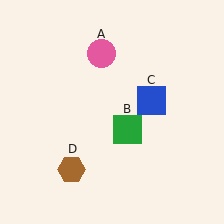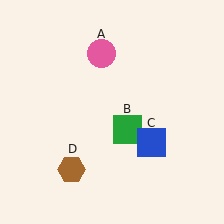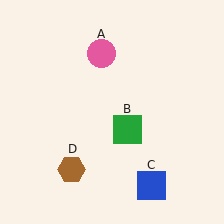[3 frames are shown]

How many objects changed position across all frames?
1 object changed position: blue square (object C).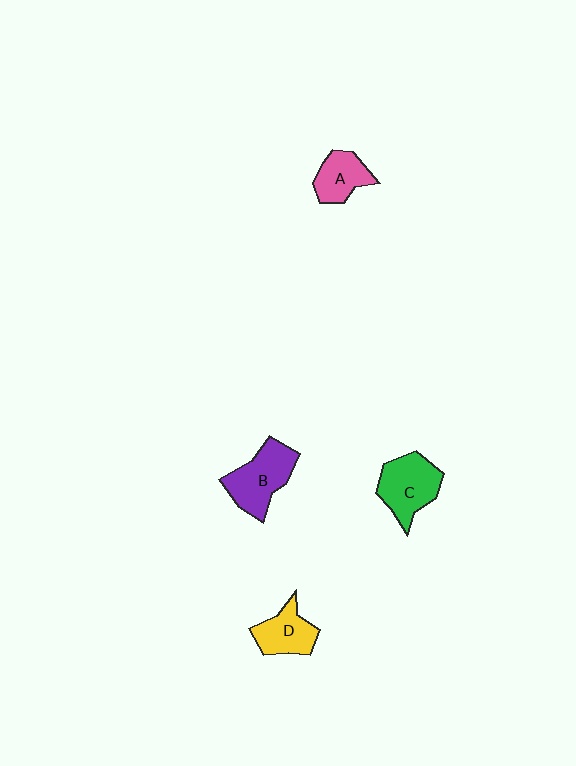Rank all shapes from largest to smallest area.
From largest to smallest: B (purple), C (green), D (yellow), A (pink).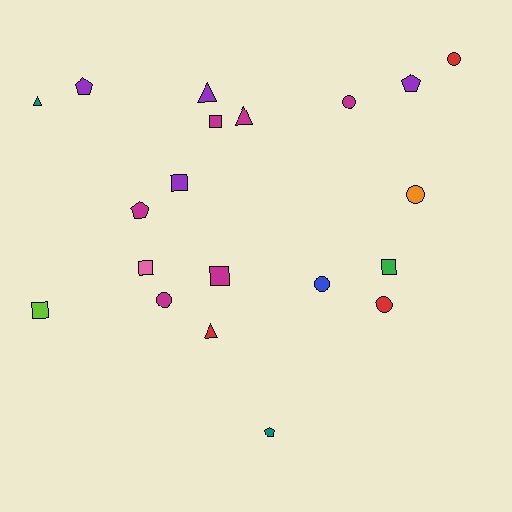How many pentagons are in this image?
There are 4 pentagons.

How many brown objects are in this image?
There are no brown objects.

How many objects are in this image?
There are 20 objects.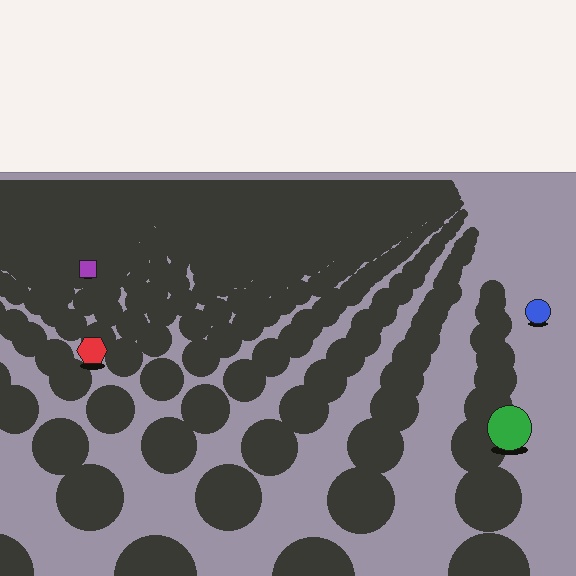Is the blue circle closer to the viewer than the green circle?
No. The green circle is closer — you can tell from the texture gradient: the ground texture is coarser near it.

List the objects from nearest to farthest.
From nearest to farthest: the green circle, the red hexagon, the blue circle, the purple square.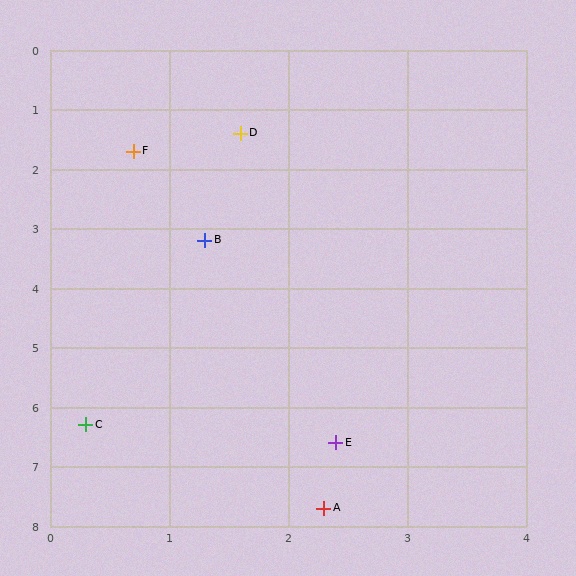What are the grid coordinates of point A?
Point A is at approximately (2.3, 7.7).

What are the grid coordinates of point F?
Point F is at approximately (0.7, 1.7).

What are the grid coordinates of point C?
Point C is at approximately (0.3, 6.3).